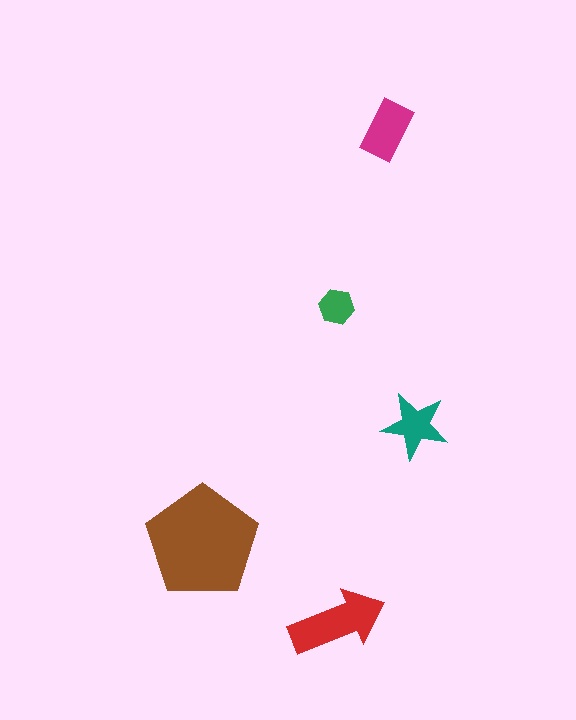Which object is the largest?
The brown pentagon.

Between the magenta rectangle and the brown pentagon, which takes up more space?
The brown pentagon.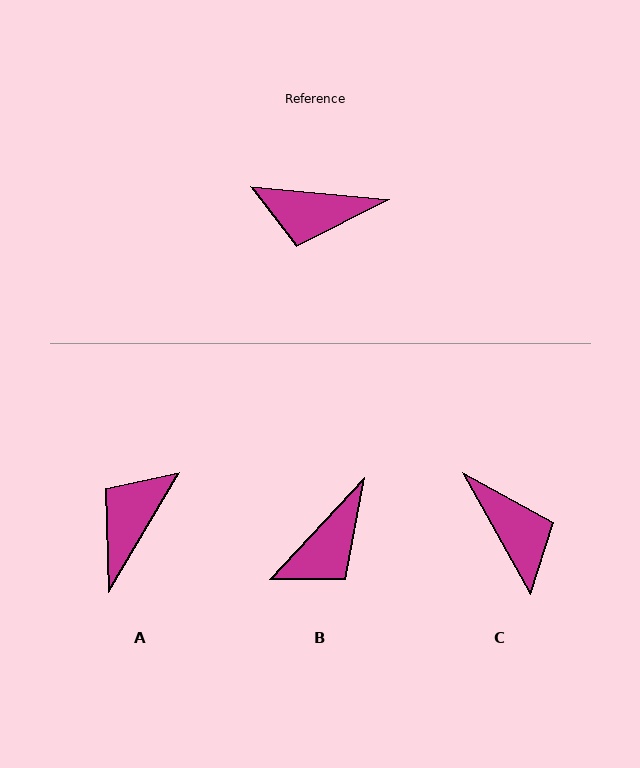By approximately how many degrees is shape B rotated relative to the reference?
Approximately 53 degrees counter-clockwise.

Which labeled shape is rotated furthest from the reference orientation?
C, about 124 degrees away.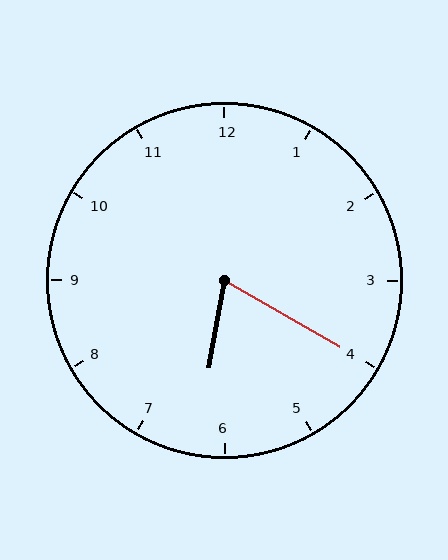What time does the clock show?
6:20.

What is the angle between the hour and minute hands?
Approximately 70 degrees.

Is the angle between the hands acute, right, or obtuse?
It is acute.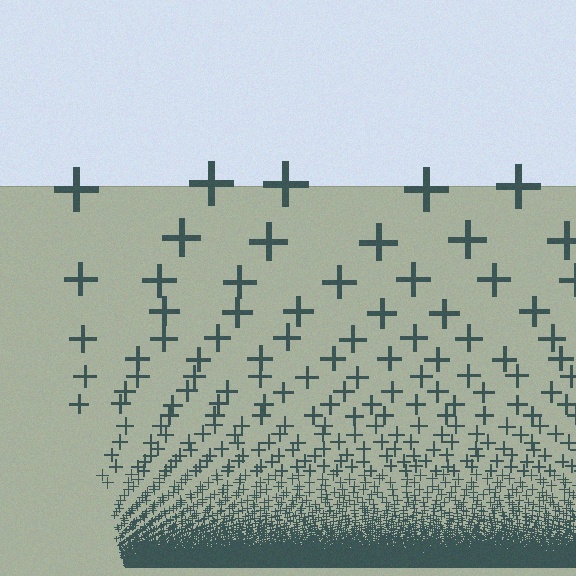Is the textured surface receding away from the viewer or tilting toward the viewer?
The surface appears to tilt toward the viewer. Texture elements get larger and sparser toward the top.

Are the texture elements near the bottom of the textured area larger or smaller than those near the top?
Smaller. The gradient is inverted — elements near the bottom are smaller and denser.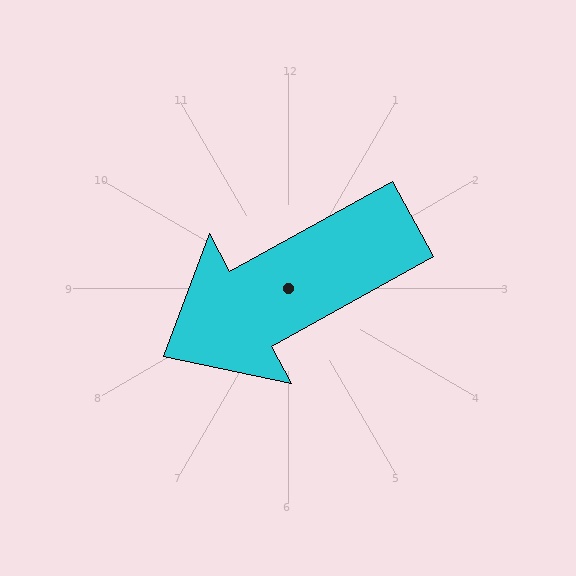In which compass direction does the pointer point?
Southwest.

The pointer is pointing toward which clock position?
Roughly 8 o'clock.